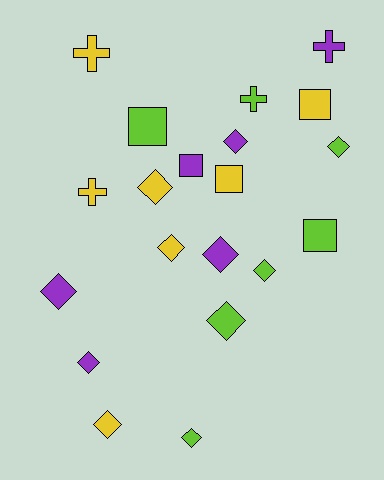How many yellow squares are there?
There are 2 yellow squares.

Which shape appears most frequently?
Diamond, with 11 objects.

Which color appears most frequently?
Lime, with 7 objects.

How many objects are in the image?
There are 20 objects.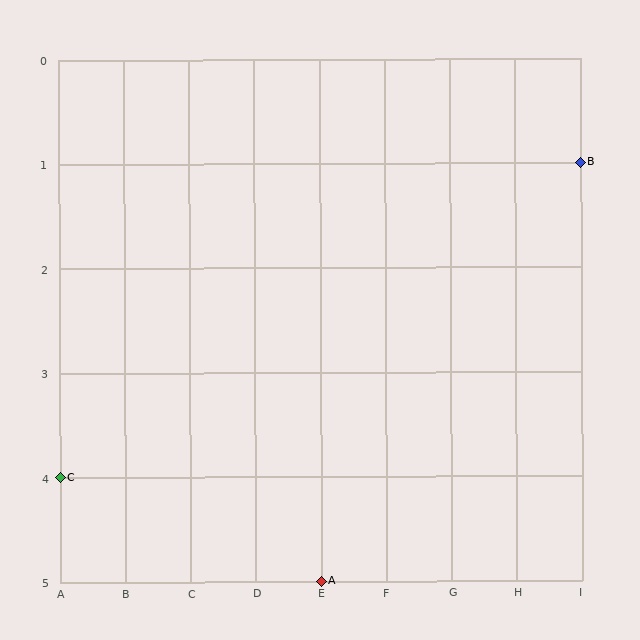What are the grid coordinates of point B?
Point B is at grid coordinates (I, 1).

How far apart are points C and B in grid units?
Points C and B are 8 columns and 3 rows apart (about 8.5 grid units diagonally).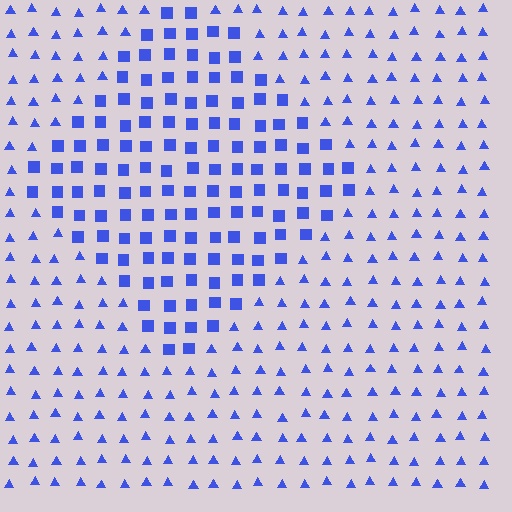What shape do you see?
I see a diamond.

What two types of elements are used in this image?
The image uses squares inside the diamond region and triangles outside it.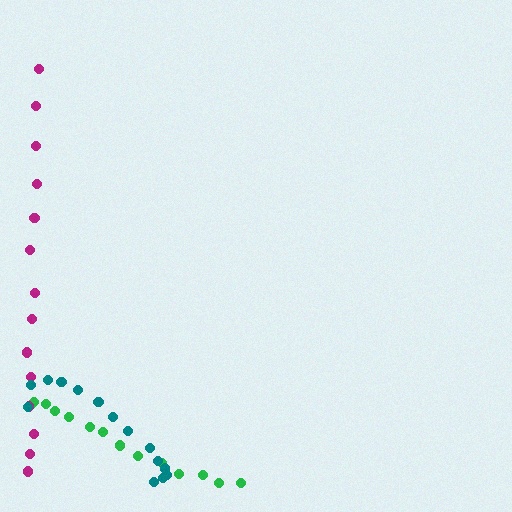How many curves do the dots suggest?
There are 3 distinct paths.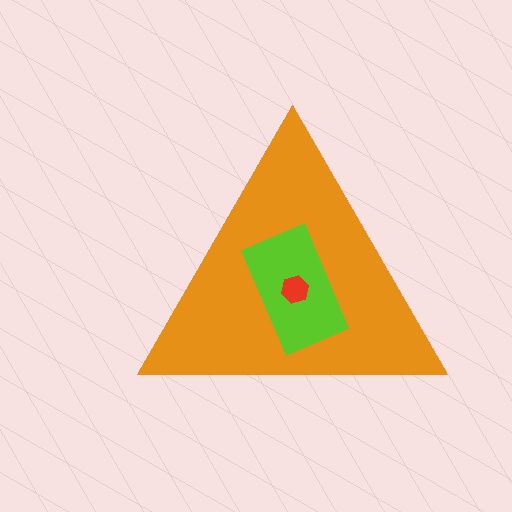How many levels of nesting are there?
3.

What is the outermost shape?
The orange triangle.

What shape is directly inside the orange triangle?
The lime rectangle.